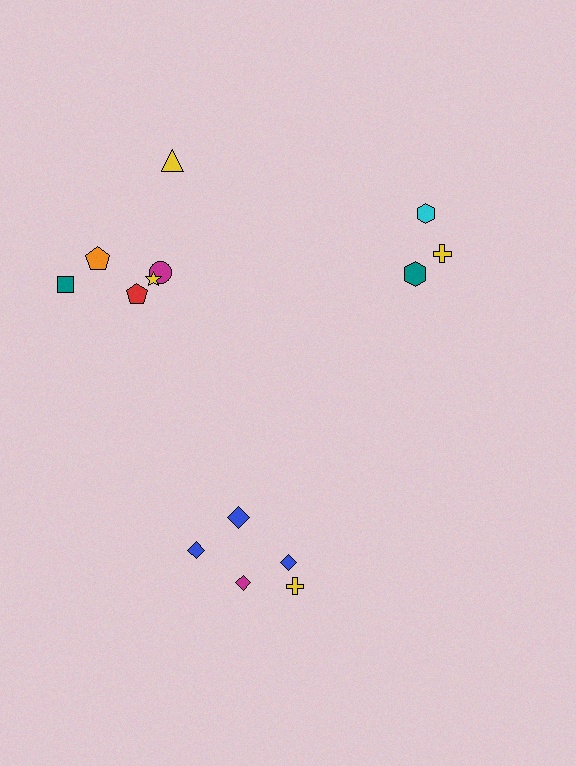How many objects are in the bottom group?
There are 5 objects.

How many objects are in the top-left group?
There are 6 objects.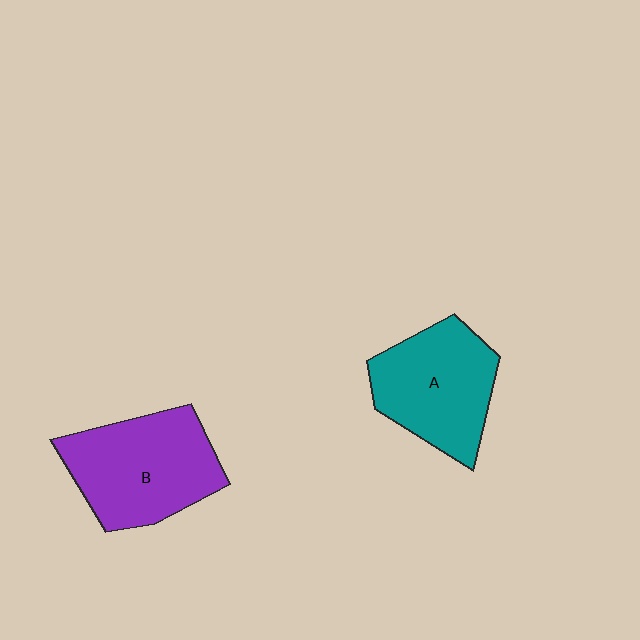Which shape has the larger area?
Shape B (purple).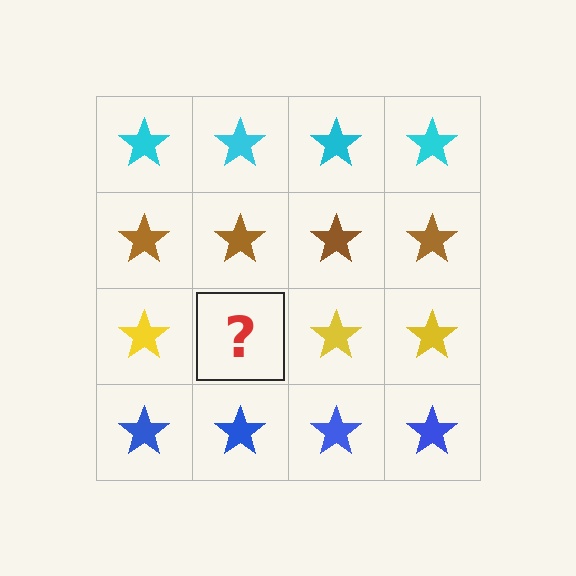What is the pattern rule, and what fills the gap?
The rule is that each row has a consistent color. The gap should be filled with a yellow star.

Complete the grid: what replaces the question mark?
The question mark should be replaced with a yellow star.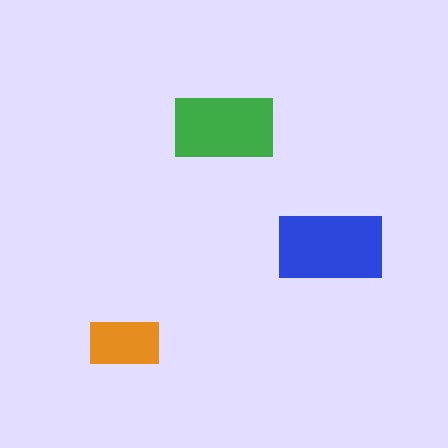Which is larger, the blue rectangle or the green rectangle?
The blue one.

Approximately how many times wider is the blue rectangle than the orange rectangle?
About 1.5 times wider.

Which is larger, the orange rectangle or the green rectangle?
The green one.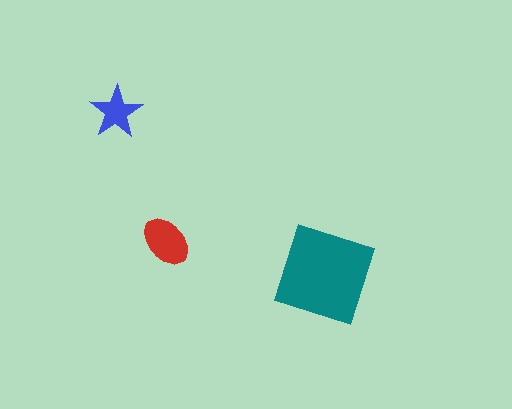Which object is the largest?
The teal square.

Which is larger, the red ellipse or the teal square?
The teal square.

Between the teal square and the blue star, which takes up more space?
The teal square.